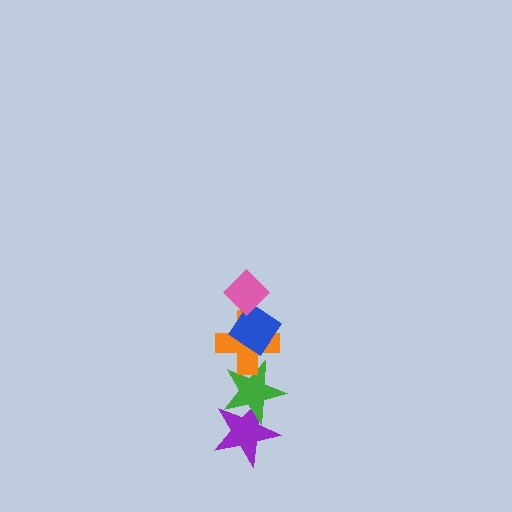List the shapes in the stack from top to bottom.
From top to bottom: the pink diamond, the blue diamond, the orange cross, the green star, the purple star.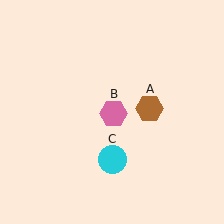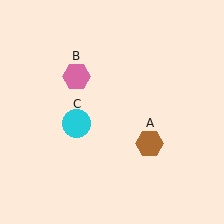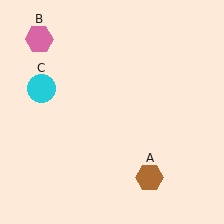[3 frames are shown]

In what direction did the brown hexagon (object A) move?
The brown hexagon (object A) moved down.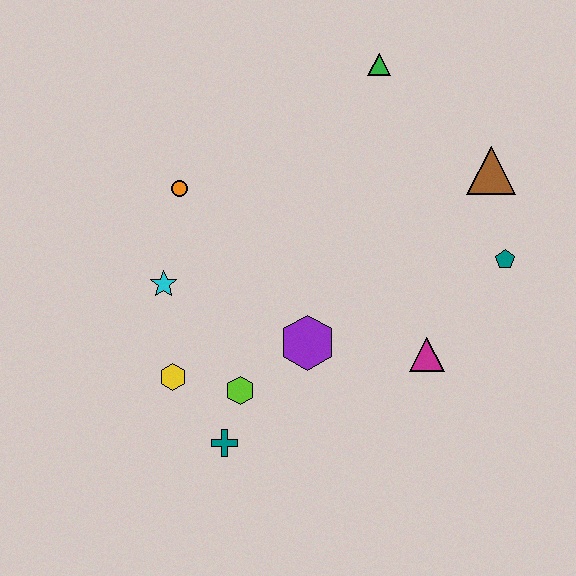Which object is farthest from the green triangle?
The teal cross is farthest from the green triangle.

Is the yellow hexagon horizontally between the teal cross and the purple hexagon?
No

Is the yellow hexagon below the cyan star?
Yes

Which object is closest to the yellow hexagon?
The lime hexagon is closest to the yellow hexagon.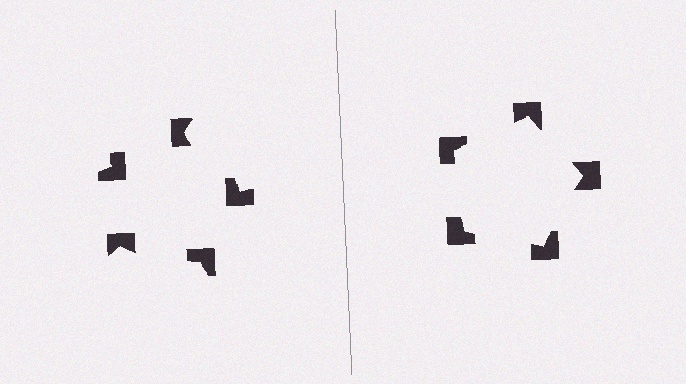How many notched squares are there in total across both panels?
10 — 5 on each side.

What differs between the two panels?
The notched squares are positioned identically on both sides; only the wedge orientations differ. On the right they align to a pentagon; on the left they are misaligned.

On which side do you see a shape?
An illusory pentagon appears on the right side. On the left side the wedge cuts are rotated, so no coherent shape forms.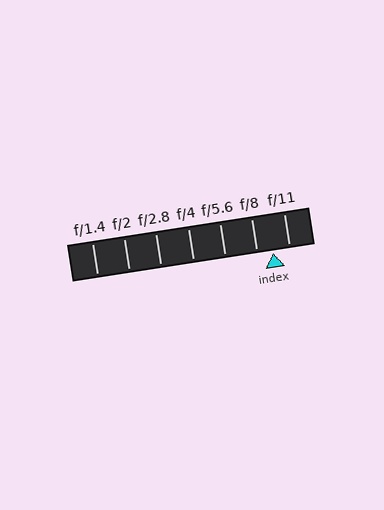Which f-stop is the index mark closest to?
The index mark is closest to f/8.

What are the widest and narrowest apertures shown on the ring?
The widest aperture shown is f/1.4 and the narrowest is f/11.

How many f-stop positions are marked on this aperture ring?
There are 7 f-stop positions marked.